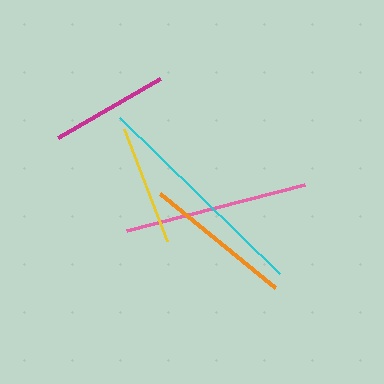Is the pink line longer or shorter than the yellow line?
The pink line is longer than the yellow line.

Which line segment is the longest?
The cyan line is the longest at approximately 224 pixels.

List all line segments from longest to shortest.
From longest to shortest: cyan, pink, orange, yellow, magenta.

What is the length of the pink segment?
The pink segment is approximately 183 pixels long.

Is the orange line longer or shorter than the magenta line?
The orange line is longer than the magenta line.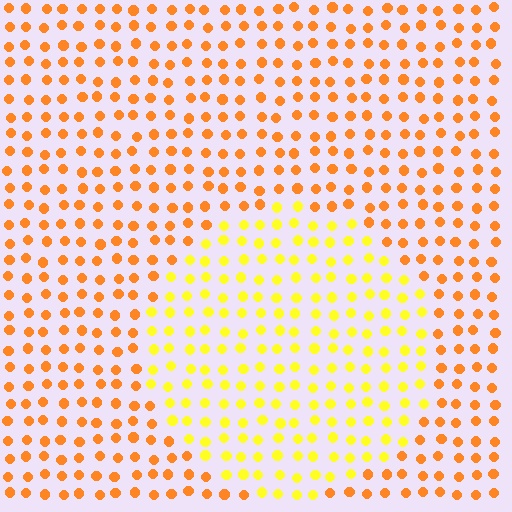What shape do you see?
I see a circle.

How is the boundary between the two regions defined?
The boundary is defined purely by a slight shift in hue (about 33 degrees). Spacing, size, and orientation are identical on both sides.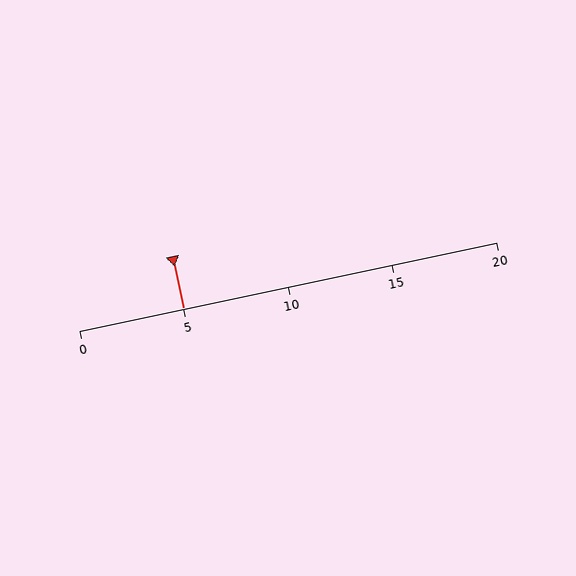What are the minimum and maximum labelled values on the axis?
The axis runs from 0 to 20.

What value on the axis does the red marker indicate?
The marker indicates approximately 5.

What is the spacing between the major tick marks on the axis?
The major ticks are spaced 5 apart.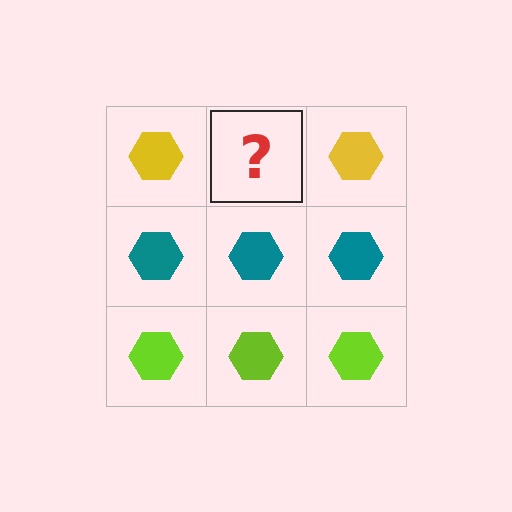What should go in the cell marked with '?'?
The missing cell should contain a yellow hexagon.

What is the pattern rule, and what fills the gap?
The rule is that each row has a consistent color. The gap should be filled with a yellow hexagon.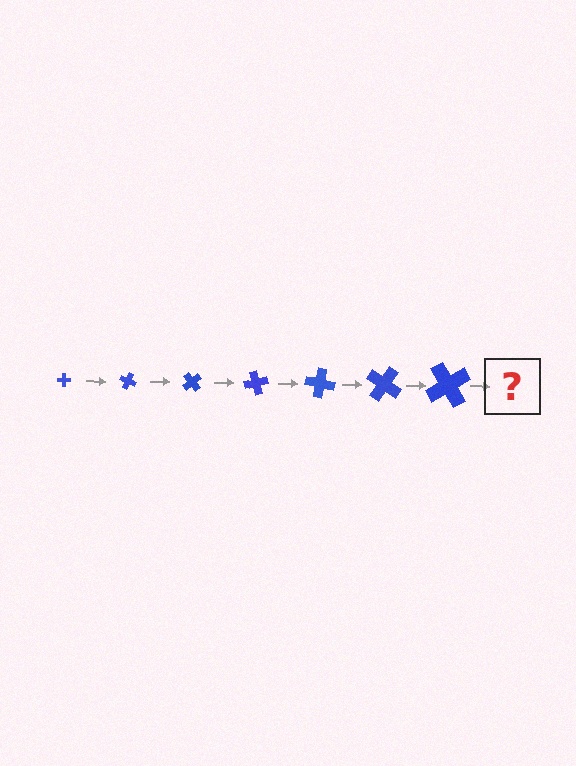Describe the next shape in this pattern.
It should be a cross, larger than the previous one and rotated 175 degrees from the start.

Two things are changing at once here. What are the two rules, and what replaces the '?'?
The two rules are that the cross grows larger each step and it rotates 25 degrees each step. The '?' should be a cross, larger than the previous one and rotated 175 degrees from the start.